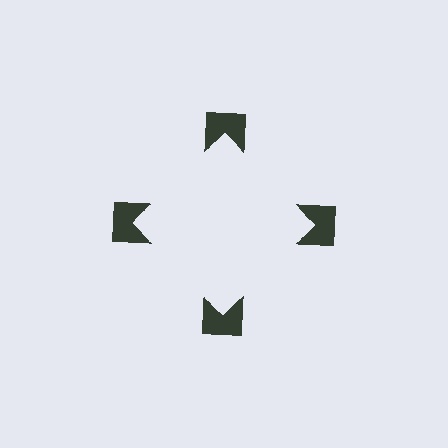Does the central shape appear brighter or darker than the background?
It typically appears slightly brighter than the background, even though no actual brightness change is drawn.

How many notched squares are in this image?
There are 4 — one at each vertex of the illusory square.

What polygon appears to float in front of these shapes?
An illusory square — its edges are inferred from the aligned wedge cuts in the notched squares, not physically drawn.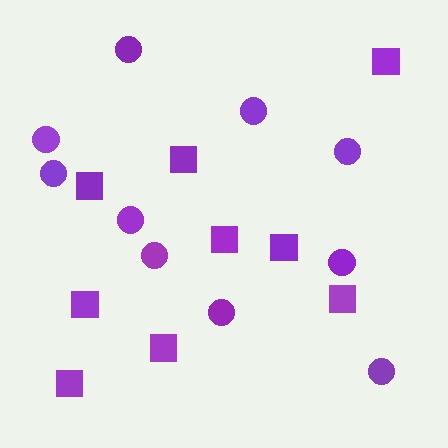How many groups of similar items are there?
There are 2 groups: one group of squares (9) and one group of circles (10).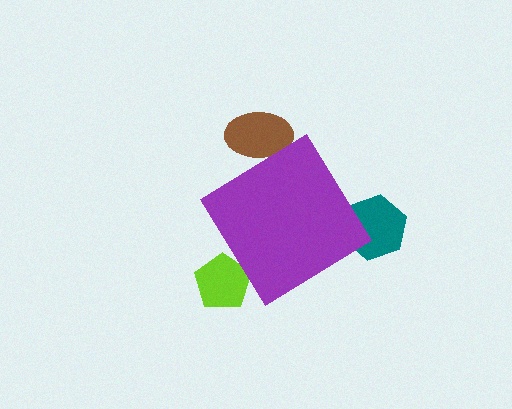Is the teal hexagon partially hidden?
Yes, the teal hexagon is partially hidden behind the purple diamond.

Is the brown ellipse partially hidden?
Yes, the brown ellipse is partially hidden behind the purple diamond.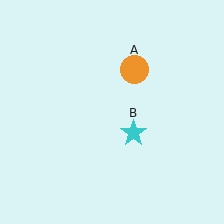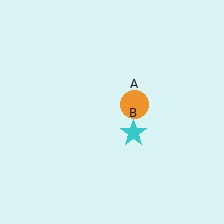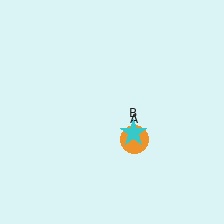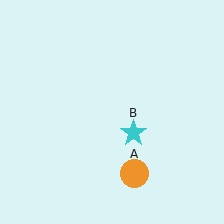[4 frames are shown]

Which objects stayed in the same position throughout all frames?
Cyan star (object B) remained stationary.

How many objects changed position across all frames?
1 object changed position: orange circle (object A).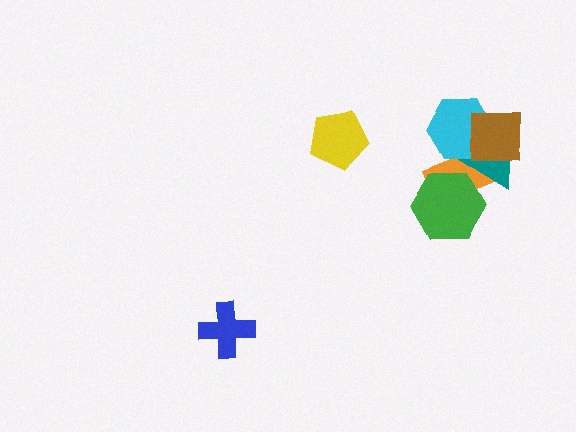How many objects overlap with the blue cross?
0 objects overlap with the blue cross.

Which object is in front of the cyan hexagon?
The brown square is in front of the cyan hexagon.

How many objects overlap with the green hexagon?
2 objects overlap with the green hexagon.